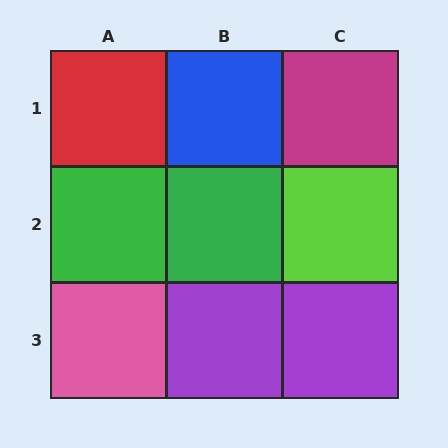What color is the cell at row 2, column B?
Green.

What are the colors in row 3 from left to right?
Pink, purple, purple.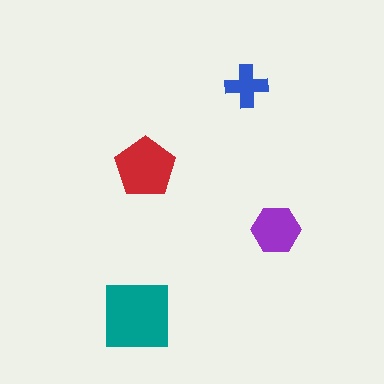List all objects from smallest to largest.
The blue cross, the purple hexagon, the red pentagon, the teal square.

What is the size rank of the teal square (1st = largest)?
1st.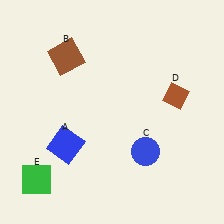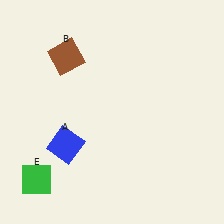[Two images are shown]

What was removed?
The brown diamond (D), the blue circle (C) were removed in Image 2.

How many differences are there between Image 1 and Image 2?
There are 2 differences between the two images.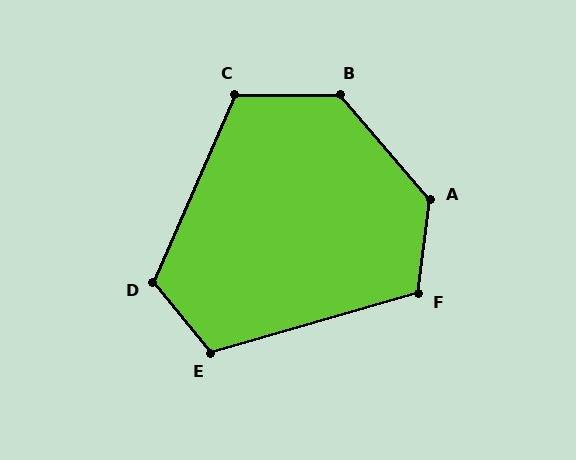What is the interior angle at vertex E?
Approximately 114 degrees (obtuse).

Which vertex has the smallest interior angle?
F, at approximately 113 degrees.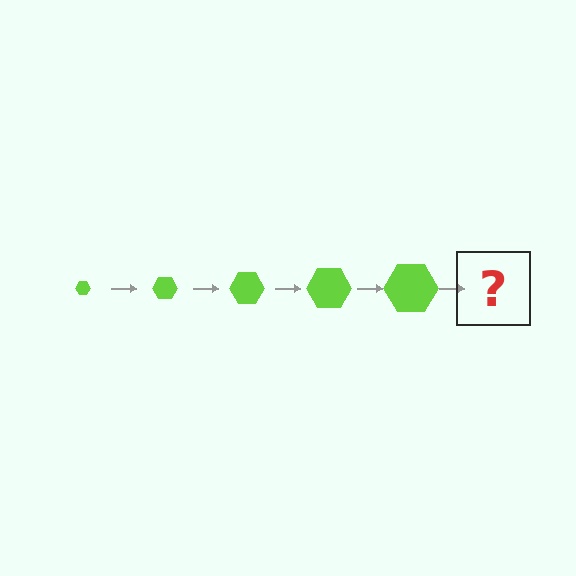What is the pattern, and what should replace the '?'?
The pattern is that the hexagon gets progressively larger each step. The '?' should be a lime hexagon, larger than the previous one.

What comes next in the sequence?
The next element should be a lime hexagon, larger than the previous one.